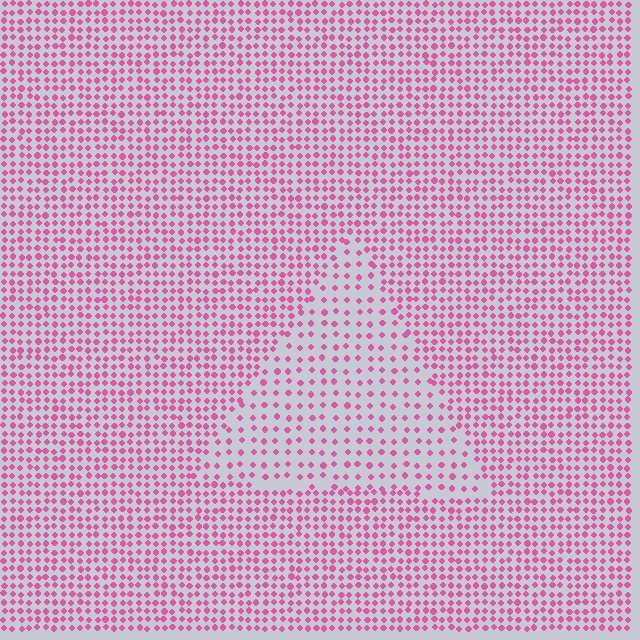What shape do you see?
I see a triangle.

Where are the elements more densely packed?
The elements are more densely packed outside the triangle boundary.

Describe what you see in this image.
The image contains small pink elements arranged at two different densities. A triangle-shaped region is visible where the elements are less densely packed than the surrounding area.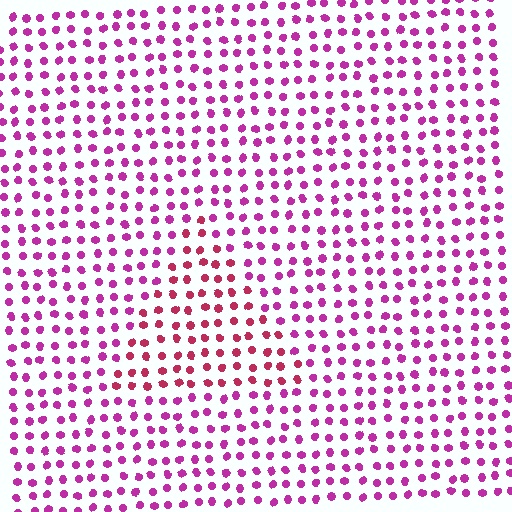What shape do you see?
I see a triangle.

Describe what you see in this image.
The image is filled with small magenta elements in a uniform arrangement. A triangle-shaped region is visible where the elements are tinted to a slightly different hue, forming a subtle color boundary.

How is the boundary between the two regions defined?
The boundary is defined purely by a slight shift in hue (about 30 degrees). Spacing, size, and orientation are identical on both sides.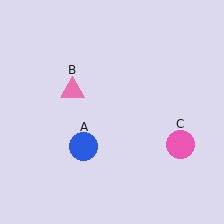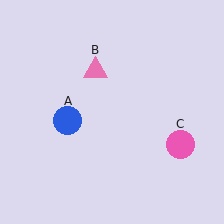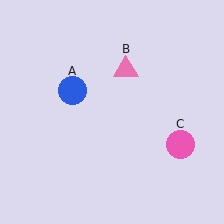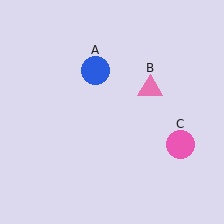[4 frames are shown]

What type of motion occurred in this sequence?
The blue circle (object A), pink triangle (object B) rotated clockwise around the center of the scene.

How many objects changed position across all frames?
2 objects changed position: blue circle (object A), pink triangle (object B).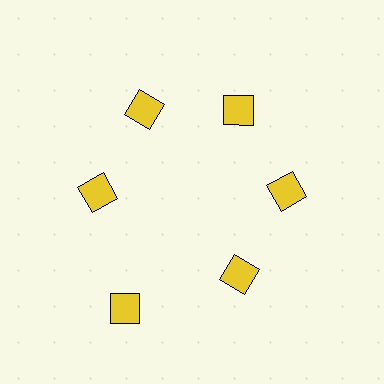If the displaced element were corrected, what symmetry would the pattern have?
It would have 6-fold rotational symmetry — the pattern would map onto itself every 60 degrees.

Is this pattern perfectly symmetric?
No. The 6 yellow diamonds are arranged in a ring, but one element near the 7 o'clock position is pushed outward from the center, breaking the 6-fold rotational symmetry.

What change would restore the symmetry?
The symmetry would be restored by moving it inward, back onto the ring so that all 6 diamonds sit at equal angles and equal distance from the center.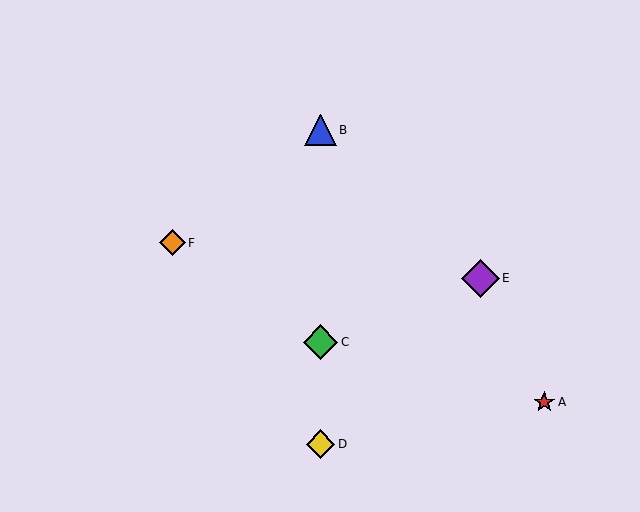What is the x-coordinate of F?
Object F is at x≈172.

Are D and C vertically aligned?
Yes, both are at x≈320.